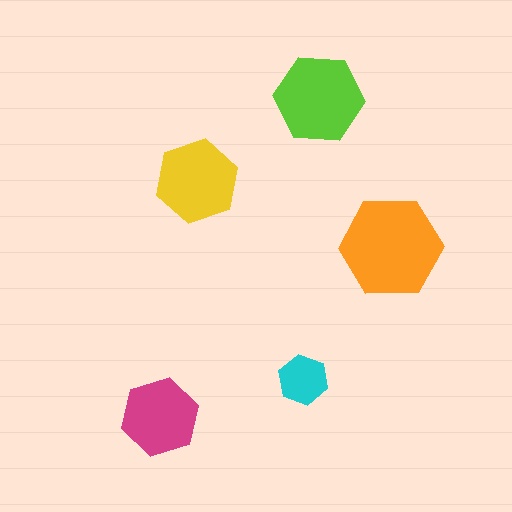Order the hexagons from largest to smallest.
the orange one, the lime one, the yellow one, the magenta one, the cyan one.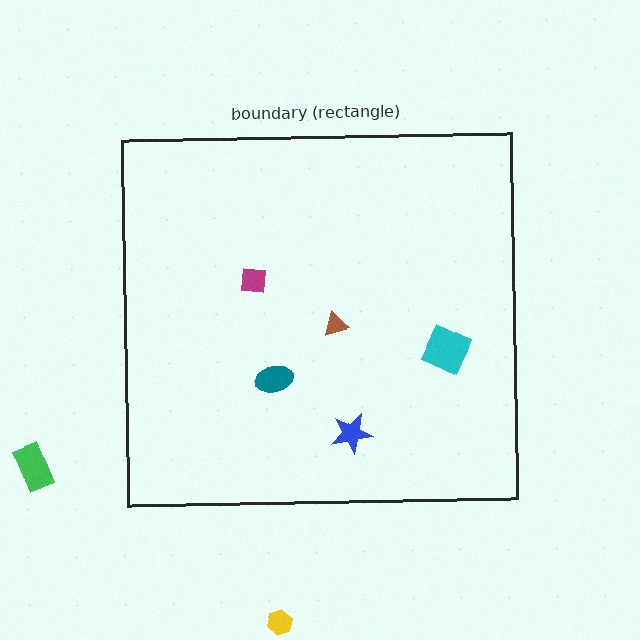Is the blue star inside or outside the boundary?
Inside.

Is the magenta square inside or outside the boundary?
Inside.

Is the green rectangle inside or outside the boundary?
Outside.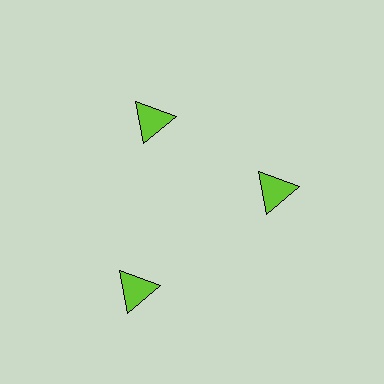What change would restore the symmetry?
The symmetry would be restored by moving it inward, back onto the ring so that all 3 triangles sit at equal angles and equal distance from the center.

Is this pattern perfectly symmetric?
No. The 3 lime triangles are arranged in a ring, but one element near the 7 o'clock position is pushed outward from the center, breaking the 3-fold rotational symmetry.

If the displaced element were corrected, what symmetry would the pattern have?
It would have 3-fold rotational symmetry — the pattern would map onto itself every 120 degrees.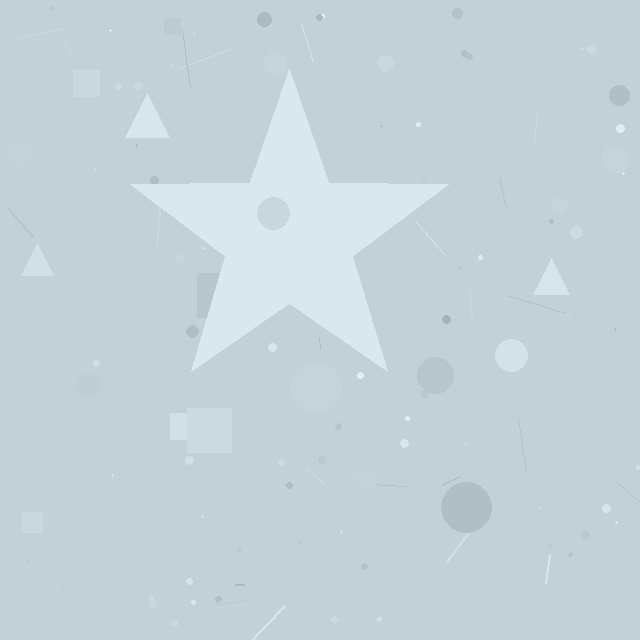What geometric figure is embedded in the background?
A star is embedded in the background.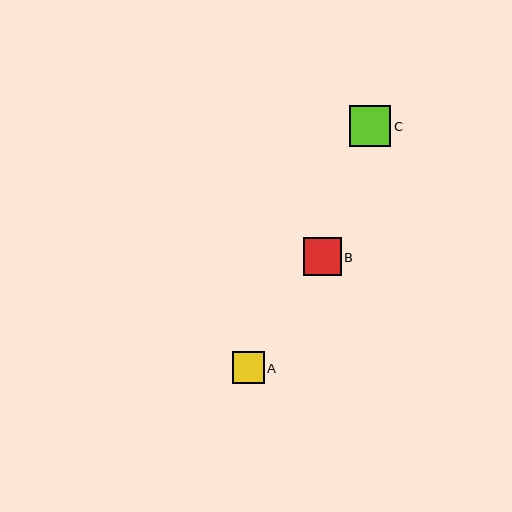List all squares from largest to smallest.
From largest to smallest: C, B, A.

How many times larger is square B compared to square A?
Square B is approximately 1.2 times the size of square A.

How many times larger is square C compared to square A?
Square C is approximately 1.3 times the size of square A.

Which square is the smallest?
Square A is the smallest with a size of approximately 32 pixels.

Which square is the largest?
Square C is the largest with a size of approximately 41 pixels.